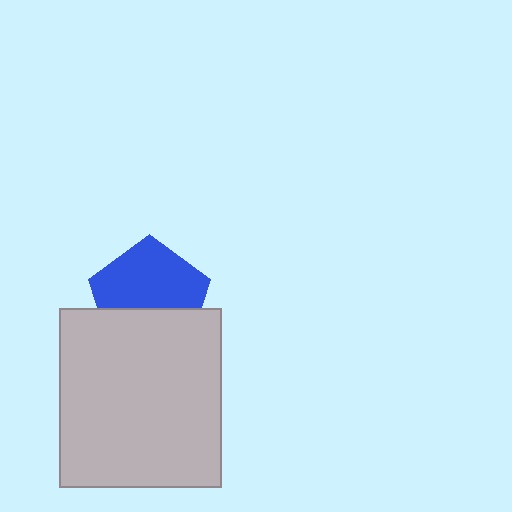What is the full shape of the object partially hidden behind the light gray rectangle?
The partially hidden object is a blue pentagon.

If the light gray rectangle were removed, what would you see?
You would see the complete blue pentagon.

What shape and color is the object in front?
The object in front is a light gray rectangle.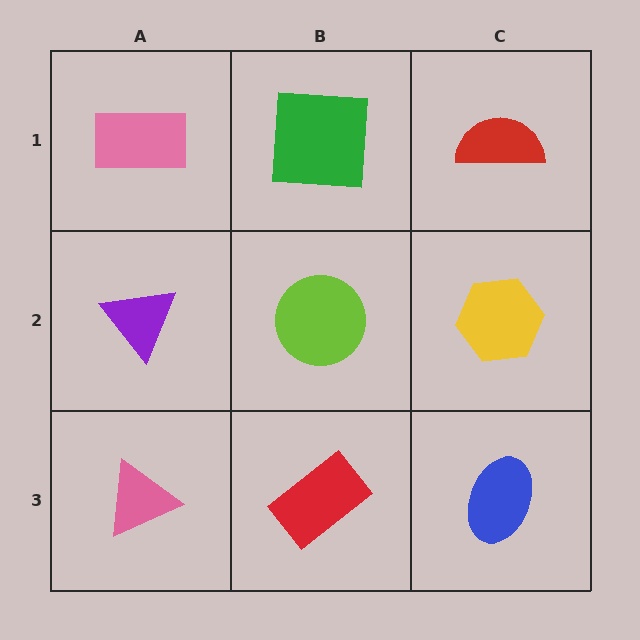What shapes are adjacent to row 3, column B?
A lime circle (row 2, column B), a pink triangle (row 3, column A), a blue ellipse (row 3, column C).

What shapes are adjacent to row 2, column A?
A pink rectangle (row 1, column A), a pink triangle (row 3, column A), a lime circle (row 2, column B).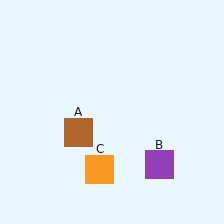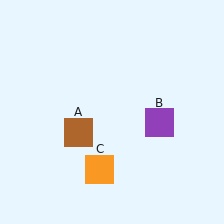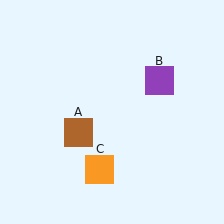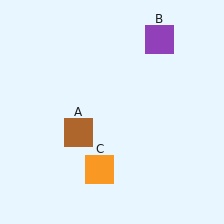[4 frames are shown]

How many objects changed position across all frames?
1 object changed position: purple square (object B).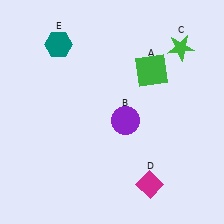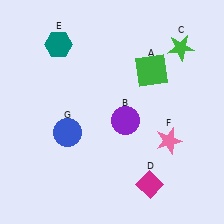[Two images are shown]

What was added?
A pink star (F), a blue circle (G) were added in Image 2.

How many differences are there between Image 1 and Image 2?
There are 2 differences between the two images.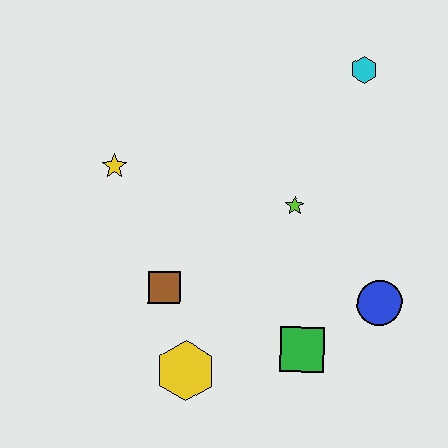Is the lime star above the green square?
Yes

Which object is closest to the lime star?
The blue circle is closest to the lime star.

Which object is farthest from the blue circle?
The yellow star is farthest from the blue circle.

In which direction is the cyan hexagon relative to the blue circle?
The cyan hexagon is above the blue circle.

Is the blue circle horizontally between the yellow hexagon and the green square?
No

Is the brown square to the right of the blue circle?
No